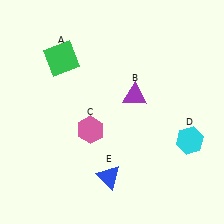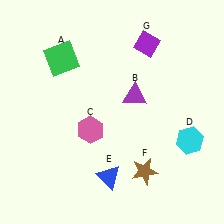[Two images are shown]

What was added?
A brown star (F), a purple diamond (G) were added in Image 2.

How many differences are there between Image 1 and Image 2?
There are 2 differences between the two images.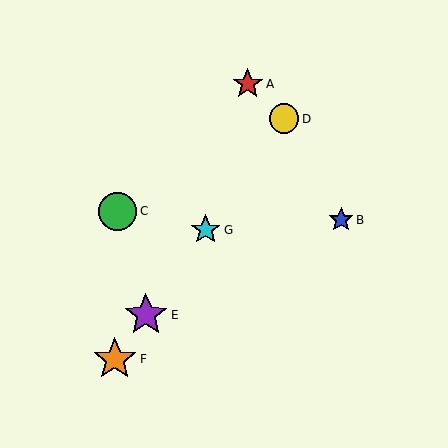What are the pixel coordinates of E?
Object E is at (146, 315).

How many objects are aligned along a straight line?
4 objects (D, E, F, G) are aligned along a straight line.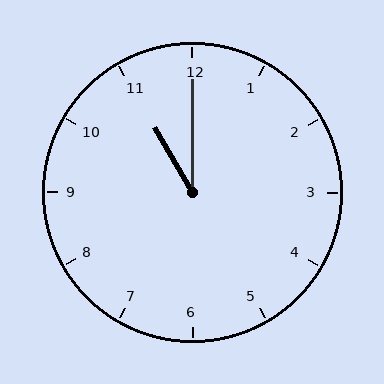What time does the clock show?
11:00.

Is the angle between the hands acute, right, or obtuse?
It is acute.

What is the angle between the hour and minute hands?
Approximately 30 degrees.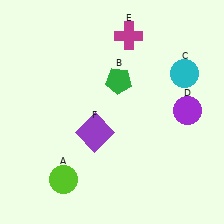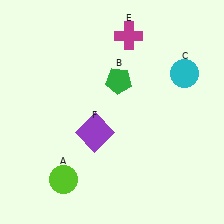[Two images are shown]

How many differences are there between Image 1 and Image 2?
There is 1 difference between the two images.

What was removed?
The purple circle (D) was removed in Image 2.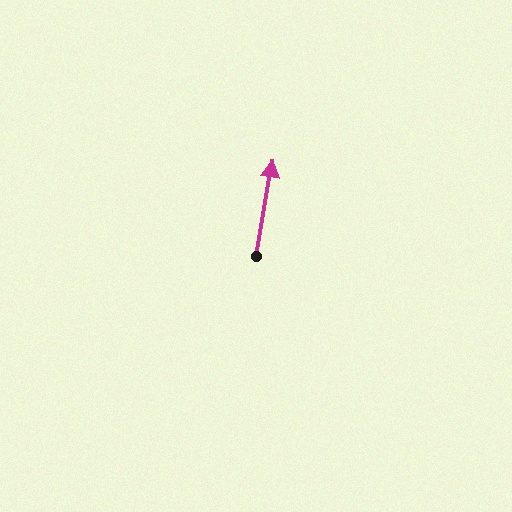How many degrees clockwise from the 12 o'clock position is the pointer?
Approximately 10 degrees.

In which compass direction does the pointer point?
North.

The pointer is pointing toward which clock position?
Roughly 12 o'clock.